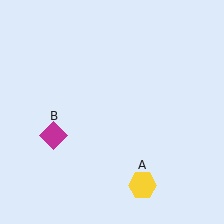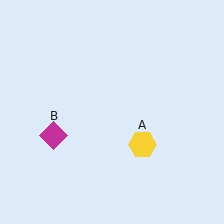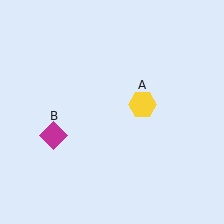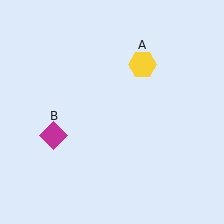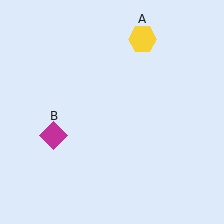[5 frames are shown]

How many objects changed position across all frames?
1 object changed position: yellow hexagon (object A).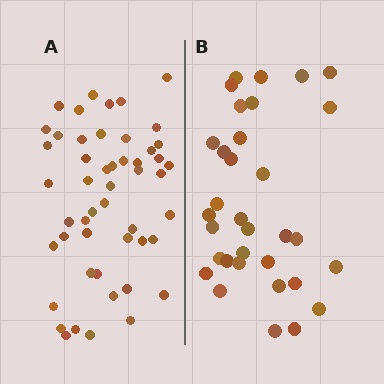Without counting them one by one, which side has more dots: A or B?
Region A (the left region) has more dots.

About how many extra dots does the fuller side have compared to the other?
Region A has approximately 15 more dots than region B.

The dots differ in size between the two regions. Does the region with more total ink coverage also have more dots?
No. Region B has more total ink coverage because its dots are larger, but region A actually contains more individual dots. Total area can be misleading — the number of items is what matters here.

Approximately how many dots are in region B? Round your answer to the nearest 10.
About 30 dots. (The exact count is 33, which rounds to 30.)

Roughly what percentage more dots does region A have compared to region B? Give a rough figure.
About 50% more.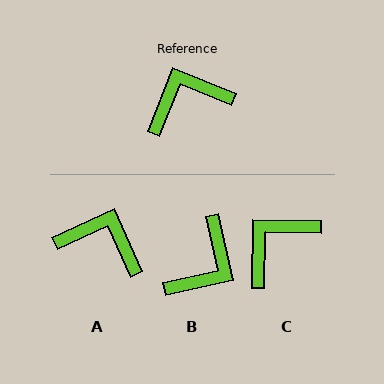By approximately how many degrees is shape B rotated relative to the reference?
Approximately 146 degrees clockwise.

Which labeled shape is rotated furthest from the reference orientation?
B, about 146 degrees away.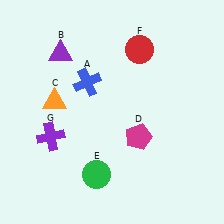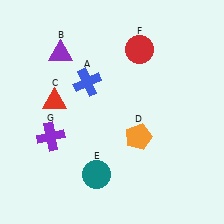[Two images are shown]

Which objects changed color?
C changed from orange to red. D changed from magenta to orange. E changed from green to teal.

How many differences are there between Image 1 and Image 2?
There are 3 differences between the two images.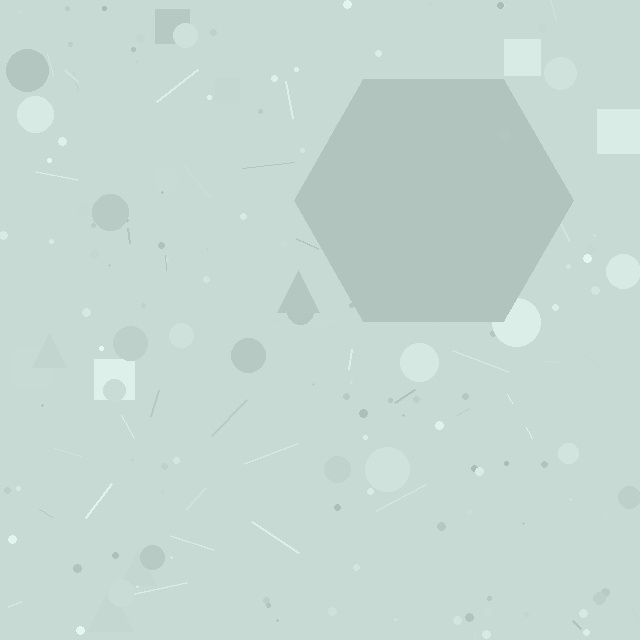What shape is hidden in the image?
A hexagon is hidden in the image.